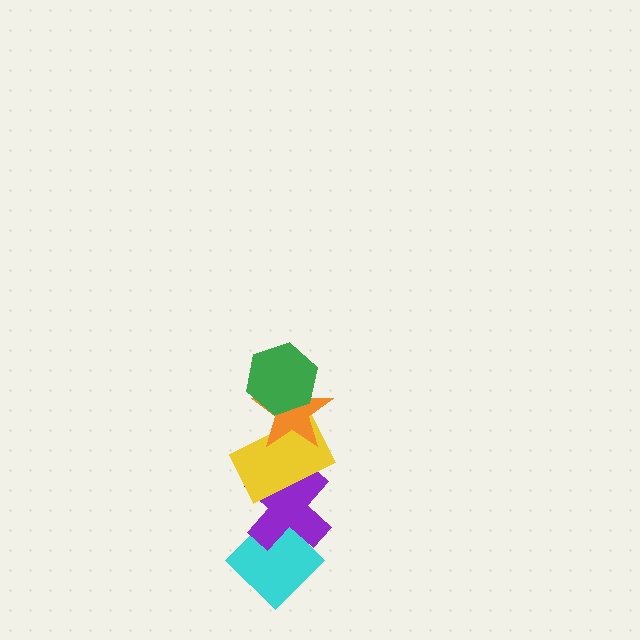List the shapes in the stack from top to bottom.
From top to bottom: the green hexagon, the orange star, the yellow rectangle, the purple cross, the cyan diamond.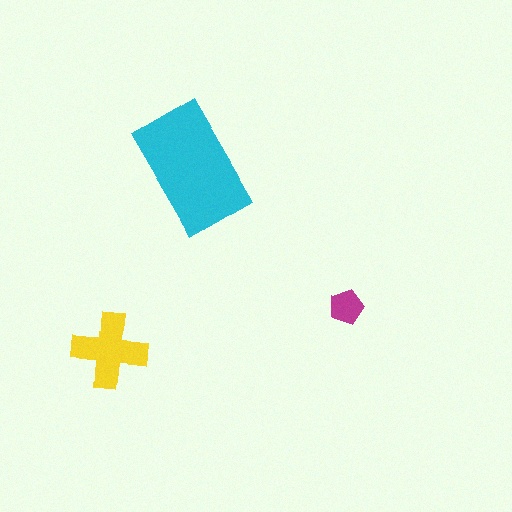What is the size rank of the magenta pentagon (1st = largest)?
3rd.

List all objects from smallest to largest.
The magenta pentagon, the yellow cross, the cyan rectangle.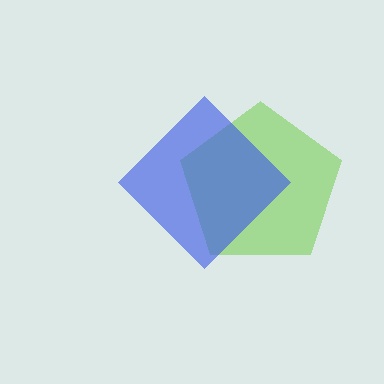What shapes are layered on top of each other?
The layered shapes are: a lime pentagon, a blue diamond.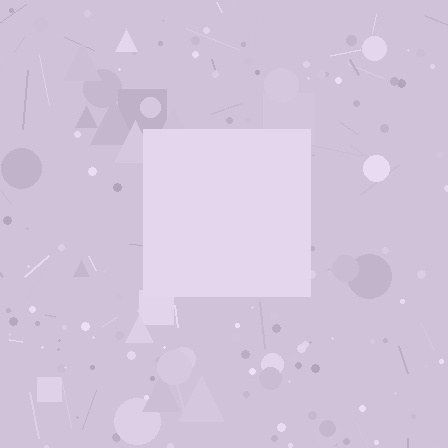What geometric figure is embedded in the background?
A square is embedded in the background.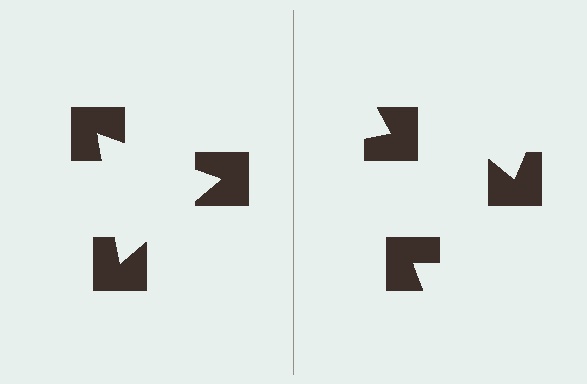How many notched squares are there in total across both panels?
6 — 3 on each side.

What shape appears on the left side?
An illusory triangle.